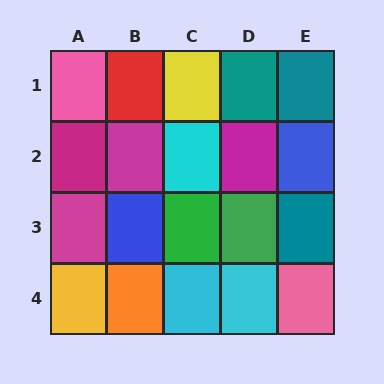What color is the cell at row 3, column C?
Green.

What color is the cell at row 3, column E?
Teal.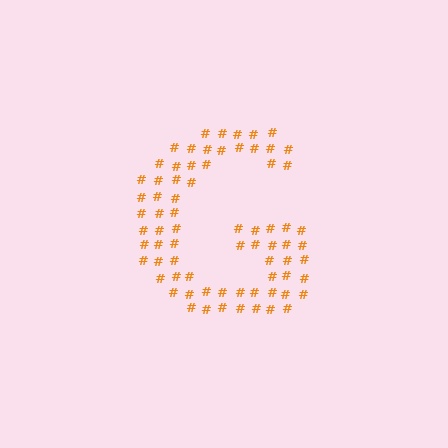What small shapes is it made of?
It is made of small hash symbols.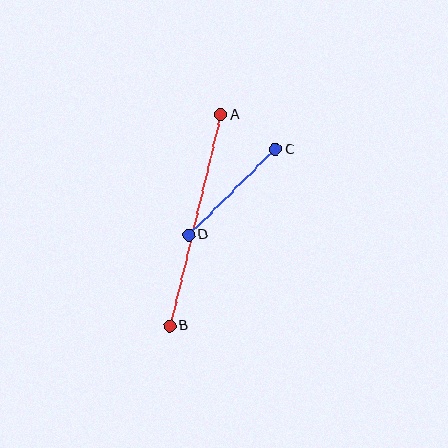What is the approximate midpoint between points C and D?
The midpoint is at approximately (232, 192) pixels.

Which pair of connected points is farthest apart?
Points A and B are farthest apart.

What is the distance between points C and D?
The distance is approximately 122 pixels.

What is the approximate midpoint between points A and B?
The midpoint is at approximately (195, 220) pixels.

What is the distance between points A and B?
The distance is approximately 217 pixels.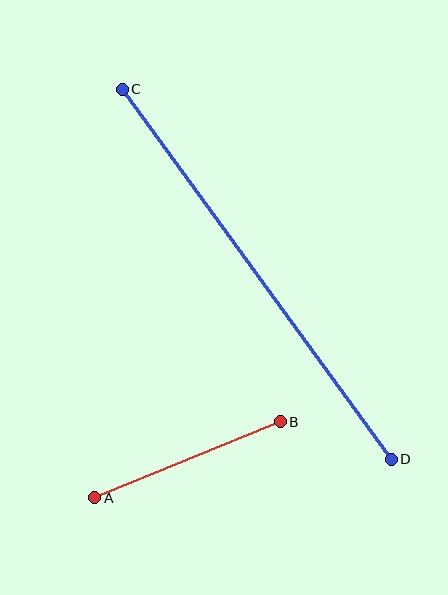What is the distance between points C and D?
The distance is approximately 457 pixels.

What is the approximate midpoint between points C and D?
The midpoint is at approximately (257, 274) pixels.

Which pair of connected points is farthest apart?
Points C and D are farthest apart.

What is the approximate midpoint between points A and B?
The midpoint is at approximately (188, 460) pixels.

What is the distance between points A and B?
The distance is approximately 201 pixels.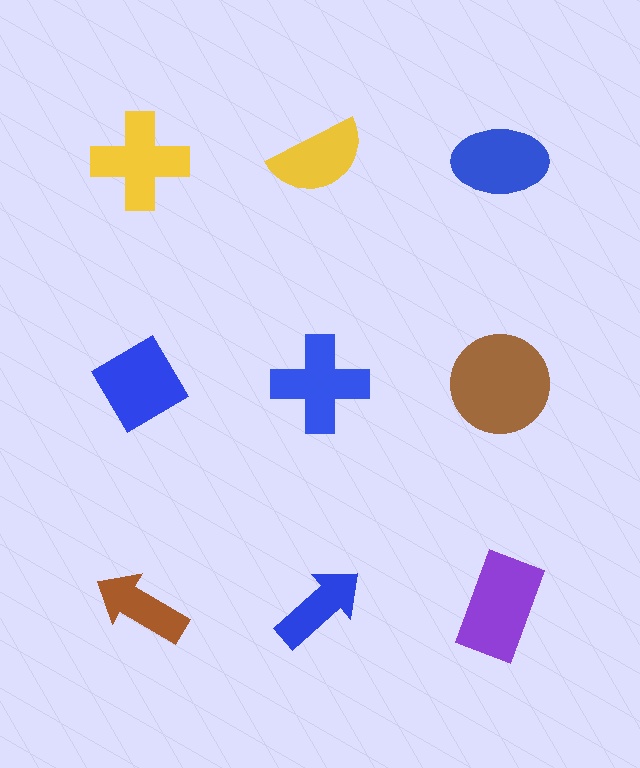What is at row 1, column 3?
A blue ellipse.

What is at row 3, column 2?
A blue arrow.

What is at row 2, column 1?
A blue diamond.